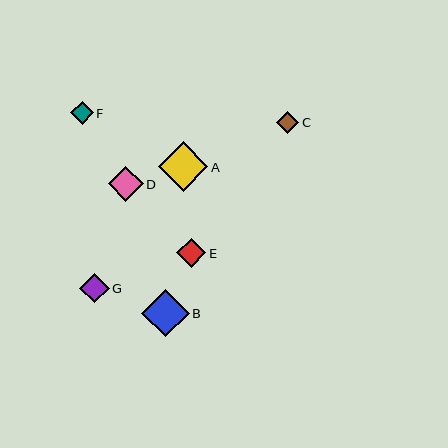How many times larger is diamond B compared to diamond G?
Diamond B is approximately 1.6 times the size of diamond G.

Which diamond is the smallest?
Diamond C is the smallest with a size of approximately 22 pixels.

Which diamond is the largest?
Diamond A is the largest with a size of approximately 49 pixels.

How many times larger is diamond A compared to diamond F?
Diamond A is approximately 2.2 times the size of diamond F.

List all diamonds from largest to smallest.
From largest to smallest: A, B, D, G, E, F, C.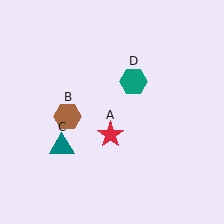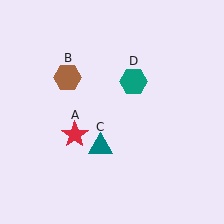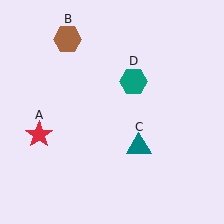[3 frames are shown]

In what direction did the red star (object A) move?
The red star (object A) moved left.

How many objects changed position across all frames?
3 objects changed position: red star (object A), brown hexagon (object B), teal triangle (object C).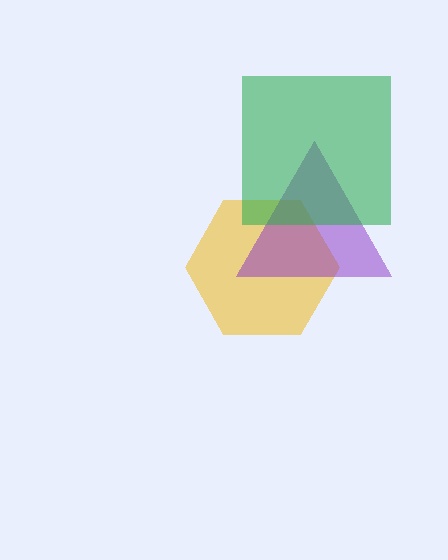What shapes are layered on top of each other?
The layered shapes are: a yellow hexagon, a purple triangle, a green square.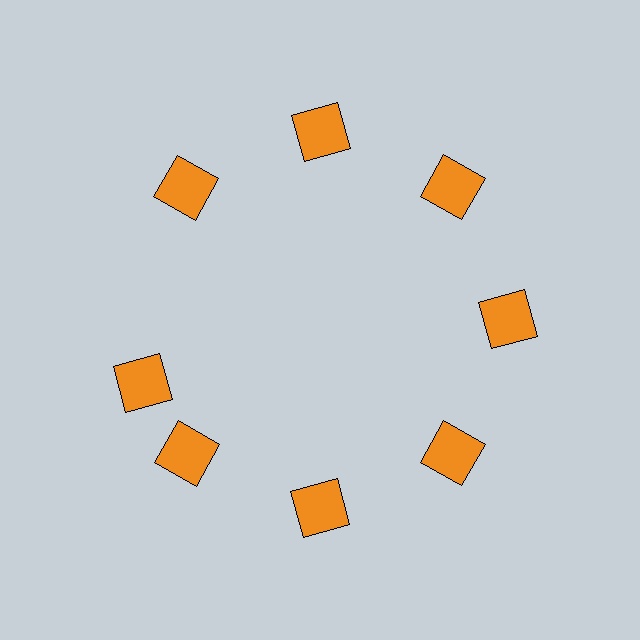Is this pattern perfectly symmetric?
No. The 8 orange squares are arranged in a ring, but one element near the 9 o'clock position is rotated out of alignment along the ring, breaking the 8-fold rotational symmetry.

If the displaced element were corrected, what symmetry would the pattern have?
It would have 8-fold rotational symmetry — the pattern would map onto itself every 45 degrees.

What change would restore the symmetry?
The symmetry would be restored by rotating it back into even spacing with its neighbors so that all 8 squares sit at equal angles and equal distance from the center.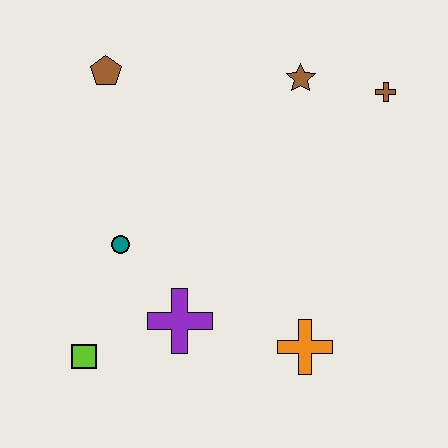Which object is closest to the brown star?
The brown cross is closest to the brown star.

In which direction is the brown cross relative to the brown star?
The brown cross is to the right of the brown star.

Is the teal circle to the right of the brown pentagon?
Yes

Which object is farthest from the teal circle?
The brown cross is farthest from the teal circle.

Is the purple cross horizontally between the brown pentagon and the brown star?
Yes